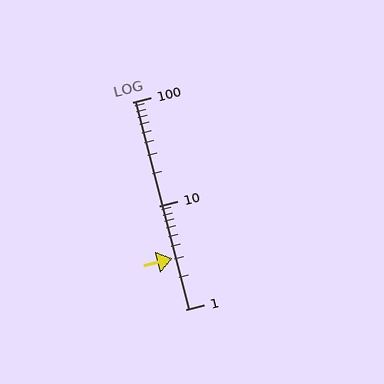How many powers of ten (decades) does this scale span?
The scale spans 2 decades, from 1 to 100.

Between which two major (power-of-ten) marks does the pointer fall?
The pointer is between 1 and 10.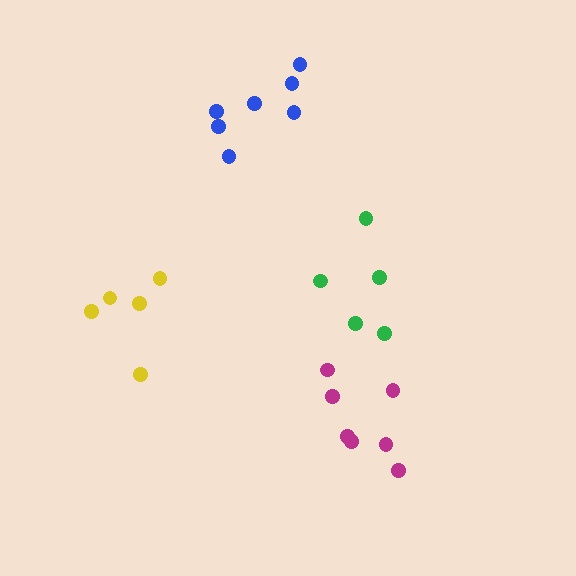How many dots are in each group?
Group 1: 7 dots, Group 2: 5 dots, Group 3: 5 dots, Group 4: 7 dots (24 total).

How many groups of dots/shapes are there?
There are 4 groups.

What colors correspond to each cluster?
The clusters are colored: magenta, yellow, green, blue.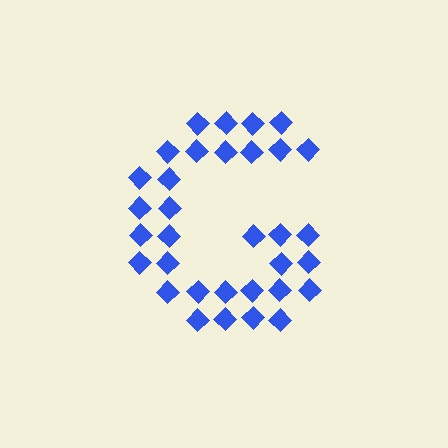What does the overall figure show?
The overall figure shows the letter G.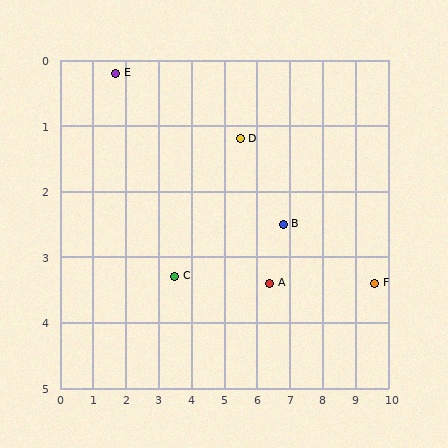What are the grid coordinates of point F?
Point F is at approximately (9.6, 3.4).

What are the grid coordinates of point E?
Point E is at approximately (1.7, 0.2).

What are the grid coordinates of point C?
Point C is at approximately (3.5, 3.3).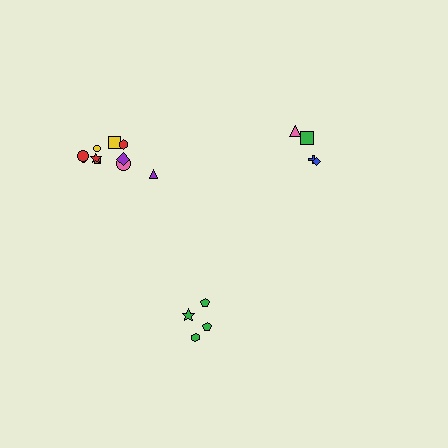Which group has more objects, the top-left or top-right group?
The top-left group.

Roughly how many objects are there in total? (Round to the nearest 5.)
Roughly 20 objects in total.